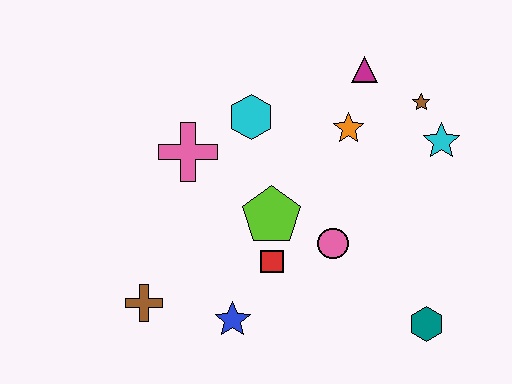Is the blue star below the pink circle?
Yes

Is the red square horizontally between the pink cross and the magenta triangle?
Yes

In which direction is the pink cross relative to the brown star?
The pink cross is to the left of the brown star.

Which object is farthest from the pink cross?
The teal hexagon is farthest from the pink cross.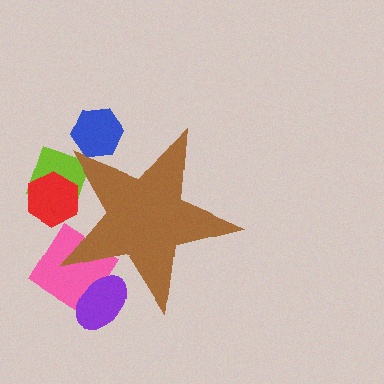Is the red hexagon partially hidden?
Yes, the red hexagon is partially hidden behind the brown star.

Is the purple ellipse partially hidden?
Yes, the purple ellipse is partially hidden behind the brown star.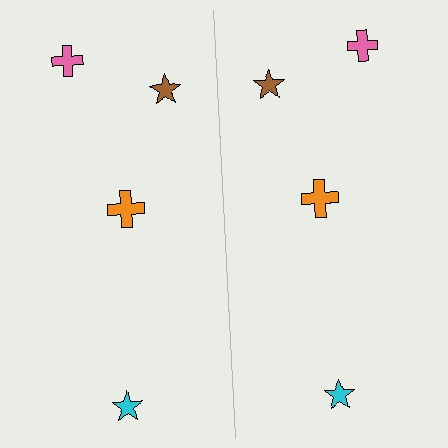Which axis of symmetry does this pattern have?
The pattern has a vertical axis of symmetry running through the center of the image.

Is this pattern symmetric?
Yes, this pattern has bilateral (reflection) symmetry.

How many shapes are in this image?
There are 8 shapes in this image.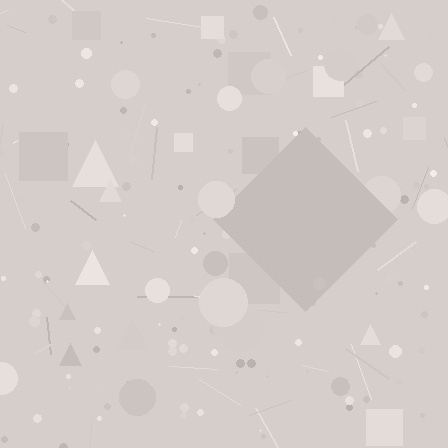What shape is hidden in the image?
A diamond is hidden in the image.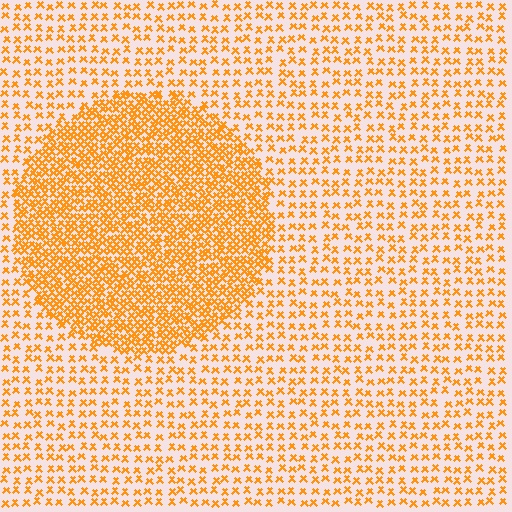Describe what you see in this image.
The image contains small orange elements arranged at two different densities. A circle-shaped region is visible where the elements are more densely packed than the surrounding area.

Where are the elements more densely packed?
The elements are more densely packed inside the circle boundary.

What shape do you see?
I see a circle.